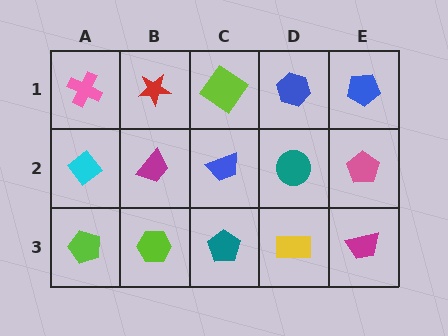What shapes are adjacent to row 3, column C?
A blue trapezoid (row 2, column C), a lime hexagon (row 3, column B), a yellow rectangle (row 3, column D).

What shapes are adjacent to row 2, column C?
A lime diamond (row 1, column C), a teal pentagon (row 3, column C), a magenta trapezoid (row 2, column B), a teal circle (row 2, column D).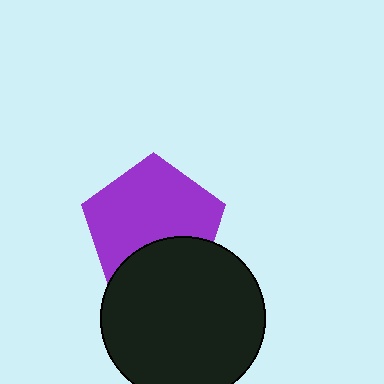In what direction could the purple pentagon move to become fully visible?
The purple pentagon could move up. That would shift it out from behind the black circle entirely.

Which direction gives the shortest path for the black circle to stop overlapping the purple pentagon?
Moving down gives the shortest separation.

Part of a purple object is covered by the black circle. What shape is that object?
It is a pentagon.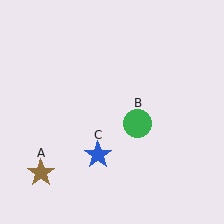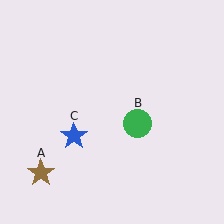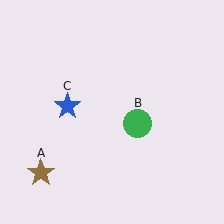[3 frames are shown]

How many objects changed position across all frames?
1 object changed position: blue star (object C).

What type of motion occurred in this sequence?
The blue star (object C) rotated clockwise around the center of the scene.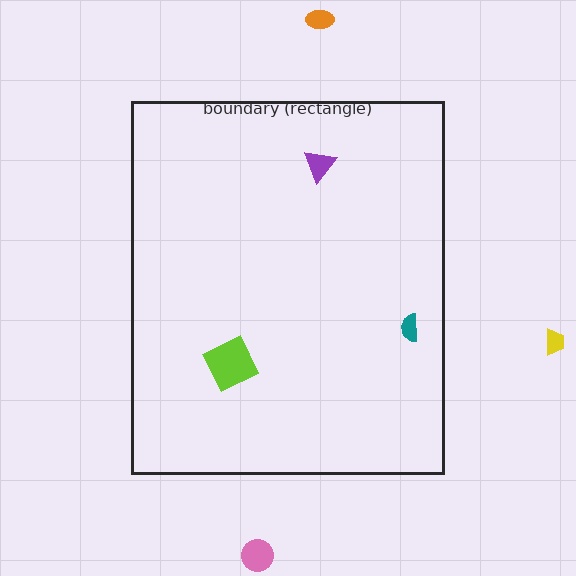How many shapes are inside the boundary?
3 inside, 3 outside.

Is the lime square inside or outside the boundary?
Inside.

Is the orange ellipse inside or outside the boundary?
Outside.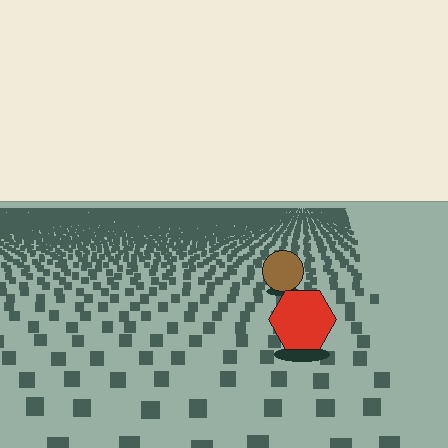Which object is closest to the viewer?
The red hexagon is closest. The texture marks near it are larger and more spread out.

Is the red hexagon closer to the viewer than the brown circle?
Yes. The red hexagon is closer — you can tell from the texture gradient: the ground texture is coarser near it.